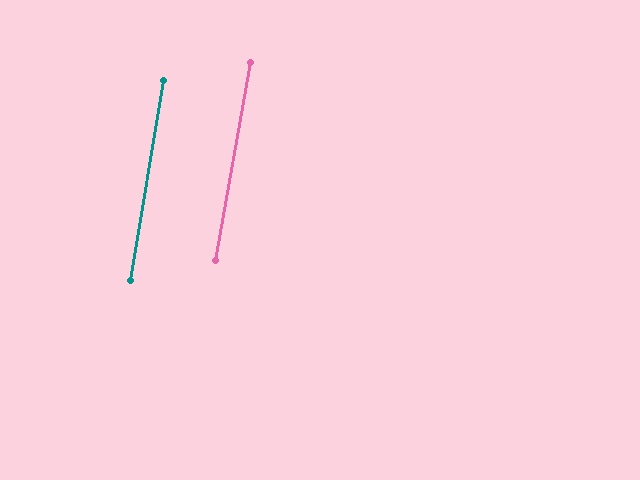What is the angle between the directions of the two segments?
Approximately 1 degree.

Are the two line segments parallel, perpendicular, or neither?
Parallel — their directions differ by only 0.7°.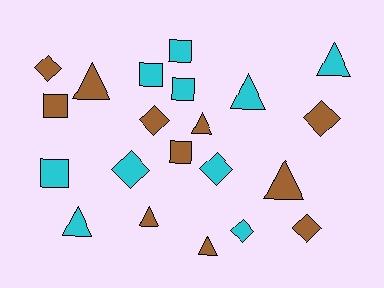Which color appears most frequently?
Brown, with 11 objects.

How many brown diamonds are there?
There are 4 brown diamonds.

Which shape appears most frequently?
Triangle, with 8 objects.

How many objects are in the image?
There are 21 objects.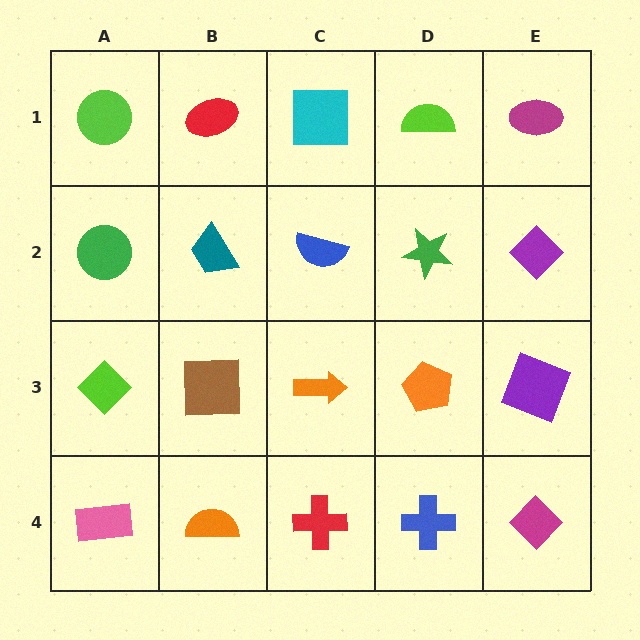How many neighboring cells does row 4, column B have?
3.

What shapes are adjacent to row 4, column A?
A lime diamond (row 3, column A), an orange semicircle (row 4, column B).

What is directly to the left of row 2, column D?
A blue semicircle.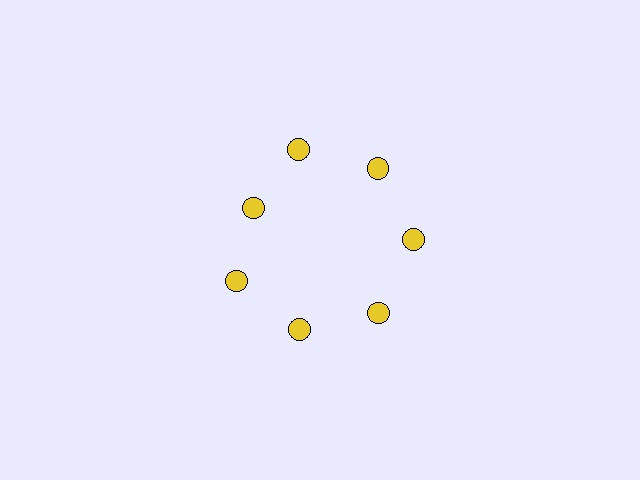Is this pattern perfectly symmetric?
No. The 7 yellow circles are arranged in a ring, but one element near the 10 o'clock position is pulled inward toward the center, breaking the 7-fold rotational symmetry.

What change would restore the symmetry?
The symmetry would be restored by moving it outward, back onto the ring so that all 7 circles sit at equal angles and equal distance from the center.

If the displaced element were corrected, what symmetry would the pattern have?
It would have 7-fold rotational symmetry — the pattern would map onto itself every 51 degrees.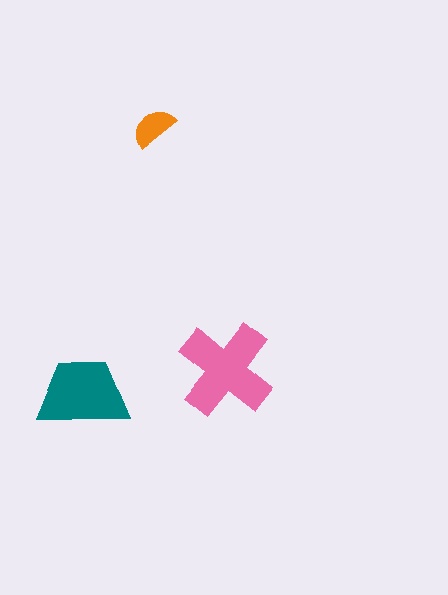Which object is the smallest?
The orange semicircle.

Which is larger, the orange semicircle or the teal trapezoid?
The teal trapezoid.